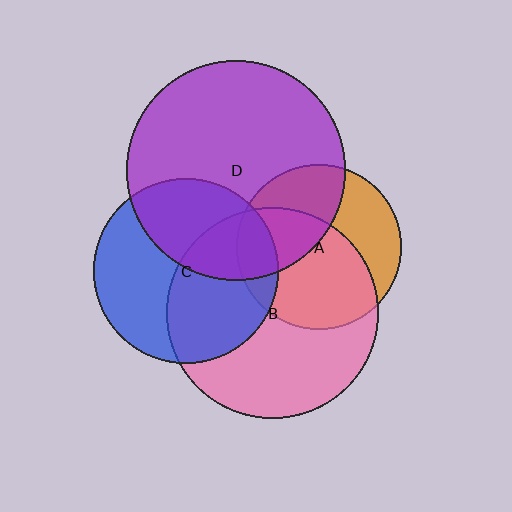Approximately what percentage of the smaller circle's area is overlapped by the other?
Approximately 45%.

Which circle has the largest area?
Circle D (purple).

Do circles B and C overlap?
Yes.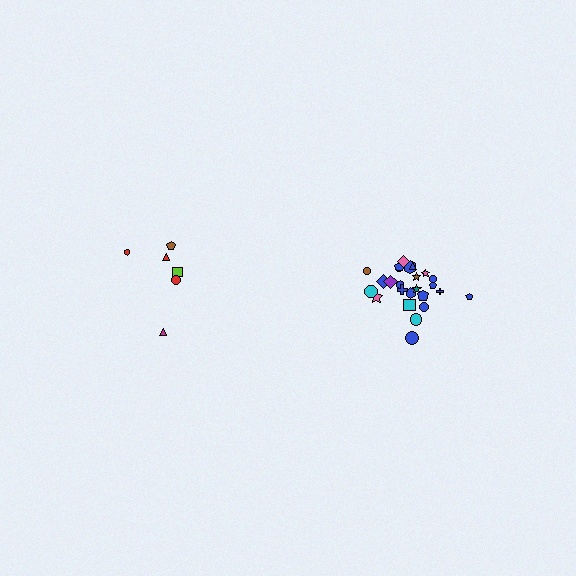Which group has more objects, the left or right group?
The right group.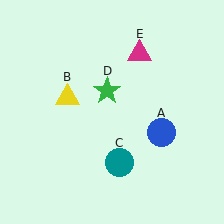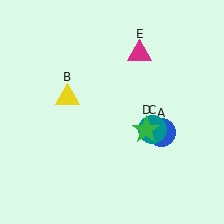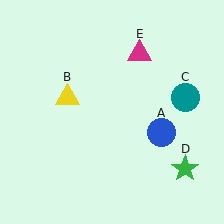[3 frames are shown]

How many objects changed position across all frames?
2 objects changed position: teal circle (object C), green star (object D).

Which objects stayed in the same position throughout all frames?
Blue circle (object A) and yellow triangle (object B) and magenta triangle (object E) remained stationary.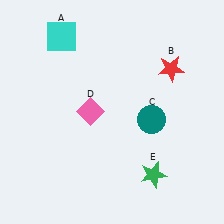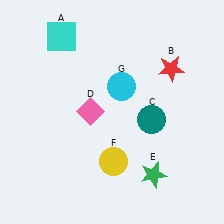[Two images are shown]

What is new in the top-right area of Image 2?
A cyan circle (G) was added in the top-right area of Image 2.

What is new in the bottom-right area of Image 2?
A yellow circle (F) was added in the bottom-right area of Image 2.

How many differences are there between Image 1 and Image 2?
There are 2 differences between the two images.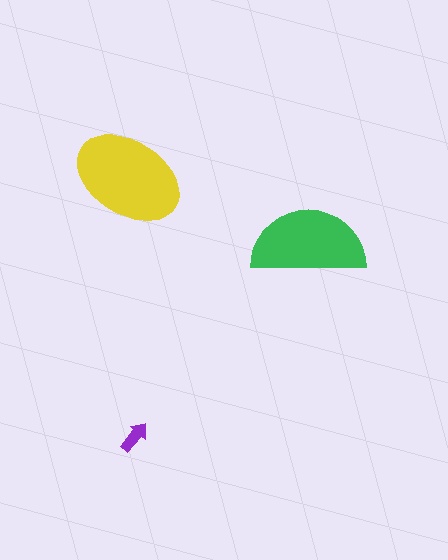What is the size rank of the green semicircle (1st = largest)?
2nd.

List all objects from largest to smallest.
The yellow ellipse, the green semicircle, the purple arrow.